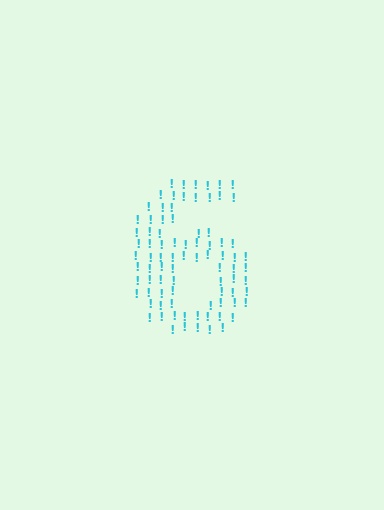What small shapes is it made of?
It is made of small exclamation marks.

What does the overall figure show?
The overall figure shows the digit 6.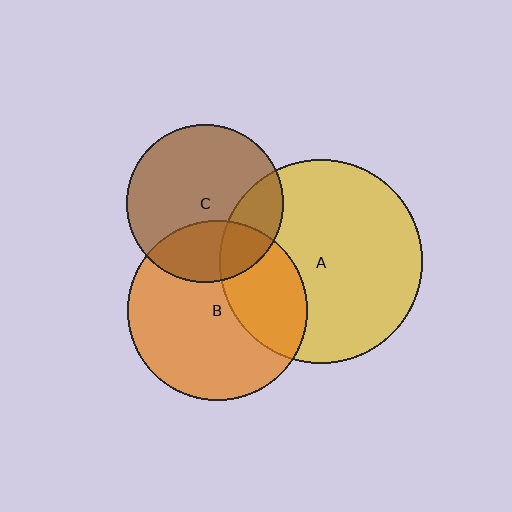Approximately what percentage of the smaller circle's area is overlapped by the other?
Approximately 20%.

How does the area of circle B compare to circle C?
Approximately 1.3 times.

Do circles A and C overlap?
Yes.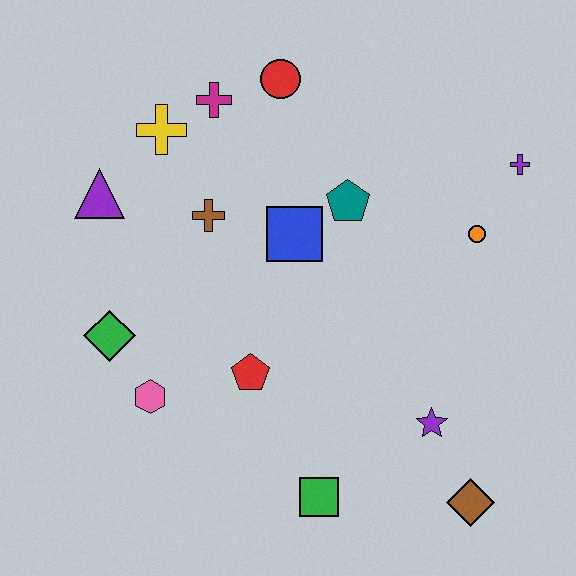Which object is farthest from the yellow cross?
The brown diamond is farthest from the yellow cross.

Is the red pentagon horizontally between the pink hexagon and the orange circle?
Yes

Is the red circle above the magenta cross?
Yes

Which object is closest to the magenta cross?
The yellow cross is closest to the magenta cross.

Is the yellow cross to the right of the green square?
No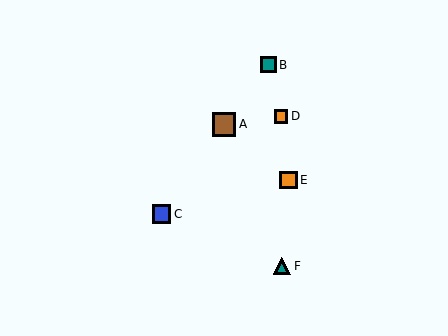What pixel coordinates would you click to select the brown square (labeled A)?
Click at (224, 124) to select the brown square A.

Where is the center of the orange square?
The center of the orange square is at (281, 116).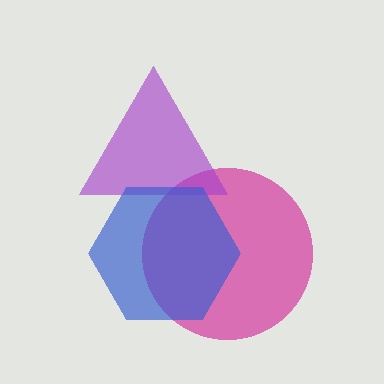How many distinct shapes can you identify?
There are 3 distinct shapes: a magenta circle, a purple triangle, a blue hexagon.